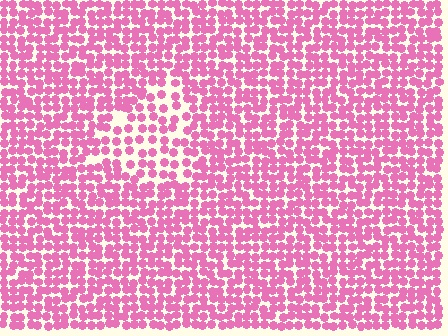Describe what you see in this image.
The image contains small pink elements arranged at two different densities. A triangle-shaped region is visible where the elements are less densely packed than the surrounding area.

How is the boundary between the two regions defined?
The boundary is defined by a change in element density (approximately 1.7x ratio). All elements are the same color, size, and shape.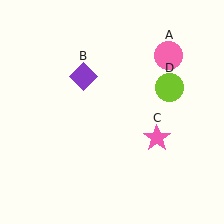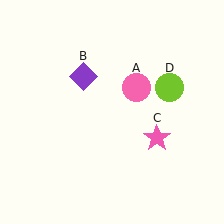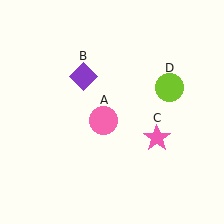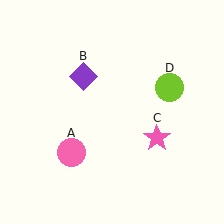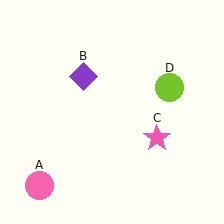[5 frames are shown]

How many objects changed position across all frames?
1 object changed position: pink circle (object A).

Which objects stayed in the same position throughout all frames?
Purple diamond (object B) and pink star (object C) and lime circle (object D) remained stationary.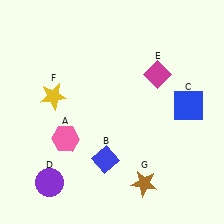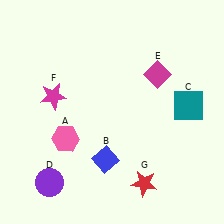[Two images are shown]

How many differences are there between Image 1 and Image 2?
There are 3 differences between the two images.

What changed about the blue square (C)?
In Image 1, C is blue. In Image 2, it changed to teal.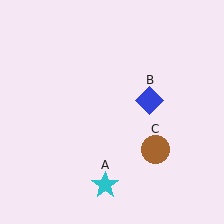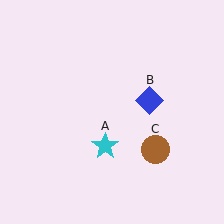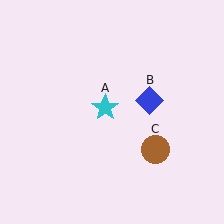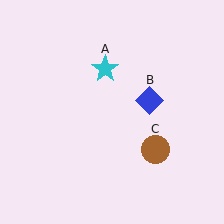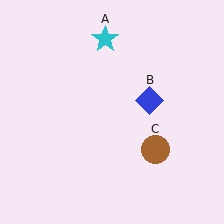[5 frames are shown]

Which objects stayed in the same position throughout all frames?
Blue diamond (object B) and brown circle (object C) remained stationary.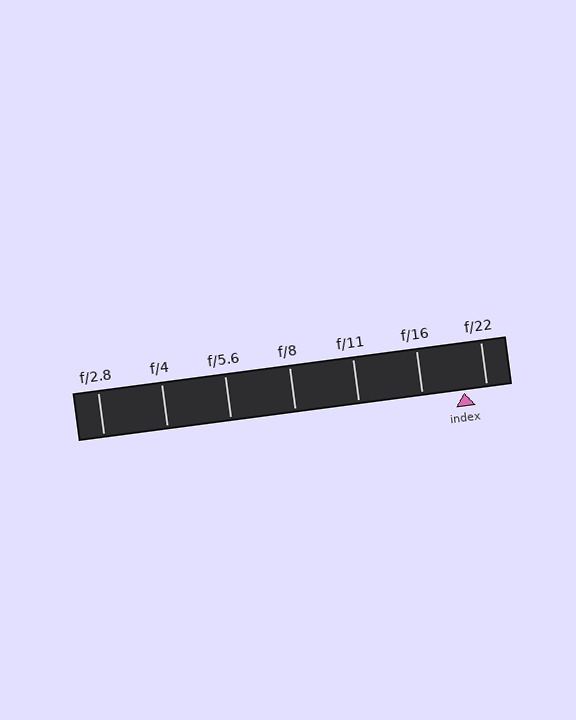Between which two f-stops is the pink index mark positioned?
The index mark is between f/16 and f/22.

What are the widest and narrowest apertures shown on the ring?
The widest aperture shown is f/2.8 and the narrowest is f/22.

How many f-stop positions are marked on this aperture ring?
There are 7 f-stop positions marked.